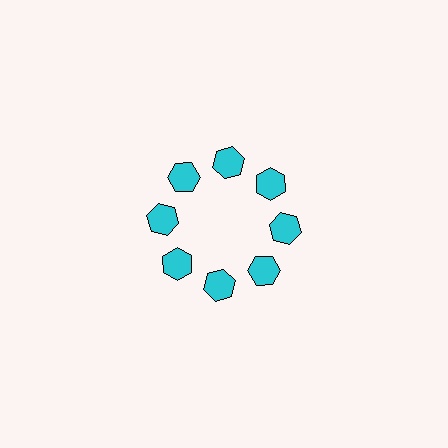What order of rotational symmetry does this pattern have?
This pattern has 8-fold rotational symmetry.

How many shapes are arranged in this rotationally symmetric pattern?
There are 8 shapes, arranged in 8 groups of 1.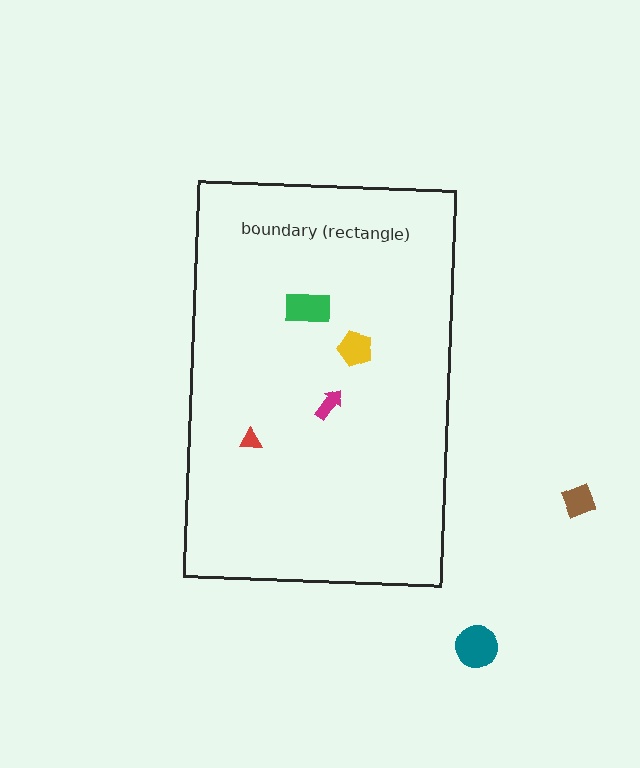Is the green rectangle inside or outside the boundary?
Inside.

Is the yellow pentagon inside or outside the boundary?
Inside.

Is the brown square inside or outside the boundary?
Outside.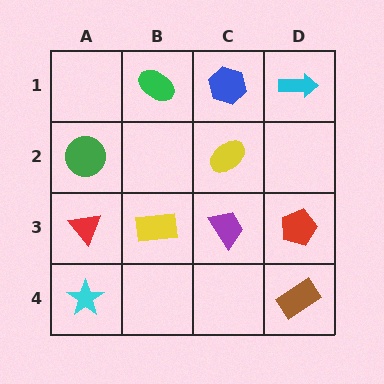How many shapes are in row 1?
3 shapes.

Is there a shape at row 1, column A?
No, that cell is empty.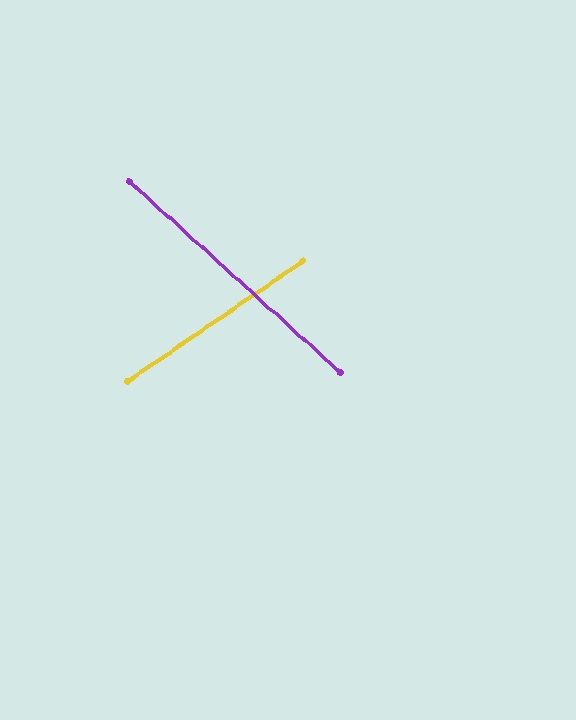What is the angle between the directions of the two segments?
Approximately 77 degrees.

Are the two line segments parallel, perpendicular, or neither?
Neither parallel nor perpendicular — they differ by about 77°.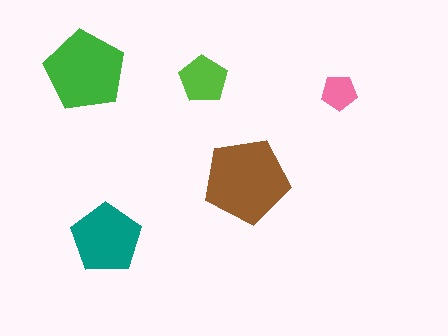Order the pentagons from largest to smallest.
the brown one, the green one, the teal one, the lime one, the pink one.